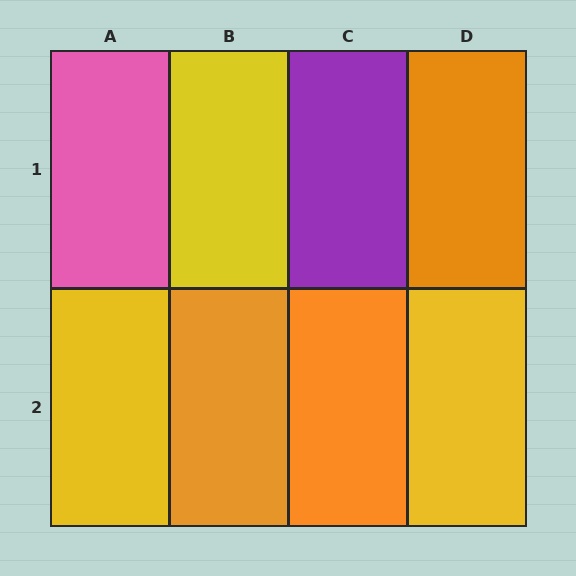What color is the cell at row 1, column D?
Orange.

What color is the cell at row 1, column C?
Purple.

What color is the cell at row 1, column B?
Yellow.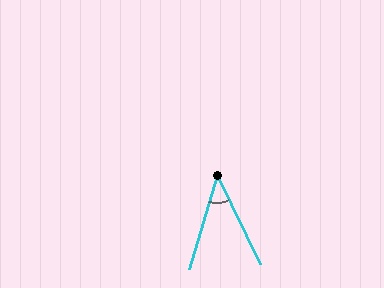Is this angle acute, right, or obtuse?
It is acute.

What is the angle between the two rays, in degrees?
Approximately 42 degrees.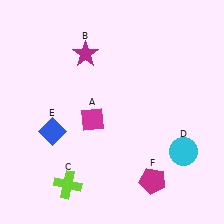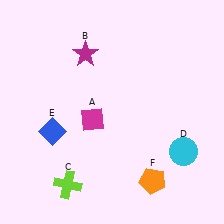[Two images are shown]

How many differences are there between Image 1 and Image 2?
There is 1 difference between the two images.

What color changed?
The pentagon (F) changed from magenta in Image 1 to orange in Image 2.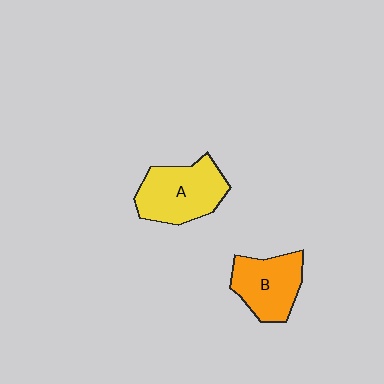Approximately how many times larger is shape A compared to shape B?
Approximately 1.2 times.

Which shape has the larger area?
Shape A (yellow).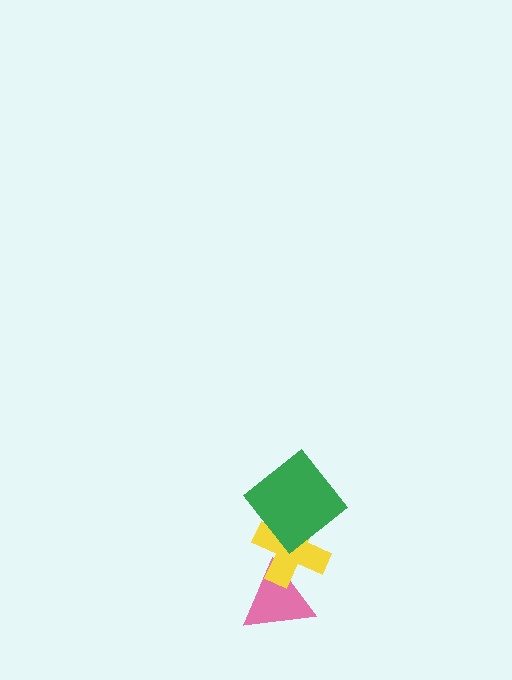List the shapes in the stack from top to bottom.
From top to bottom: the green diamond, the yellow cross, the pink triangle.